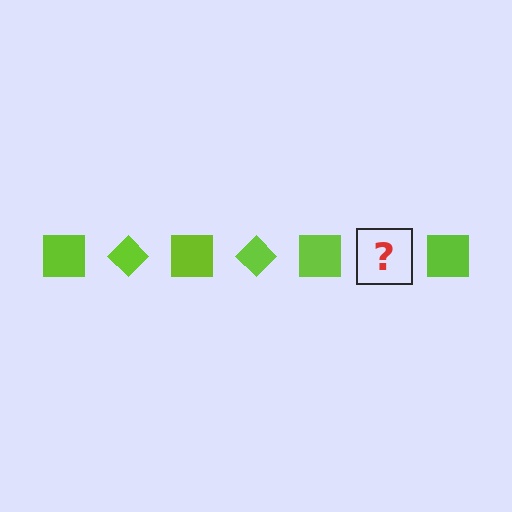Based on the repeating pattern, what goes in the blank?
The blank should be a lime diamond.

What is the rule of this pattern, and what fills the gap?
The rule is that the pattern cycles through square, diamond shapes in lime. The gap should be filled with a lime diamond.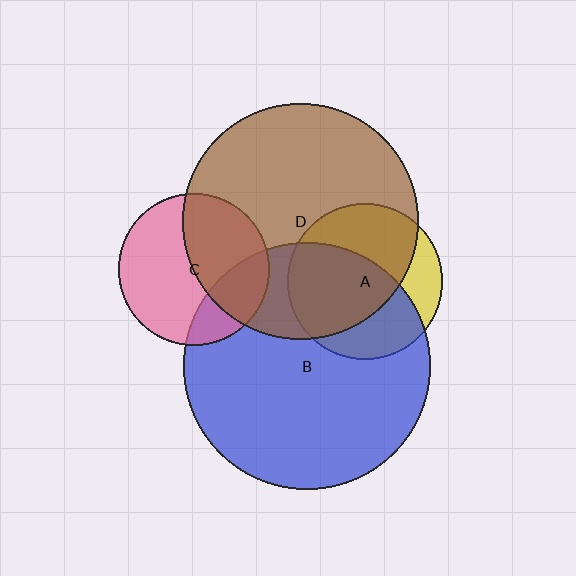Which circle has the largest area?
Circle B (blue).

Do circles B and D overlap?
Yes.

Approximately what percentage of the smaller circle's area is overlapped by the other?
Approximately 30%.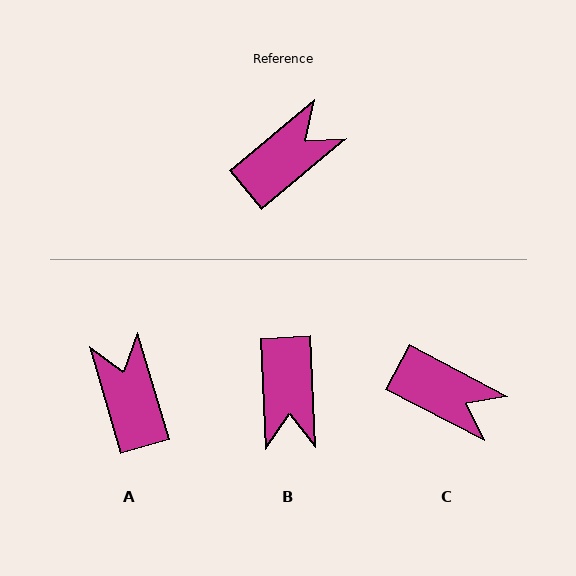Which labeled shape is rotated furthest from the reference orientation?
B, about 127 degrees away.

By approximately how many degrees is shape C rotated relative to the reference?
Approximately 67 degrees clockwise.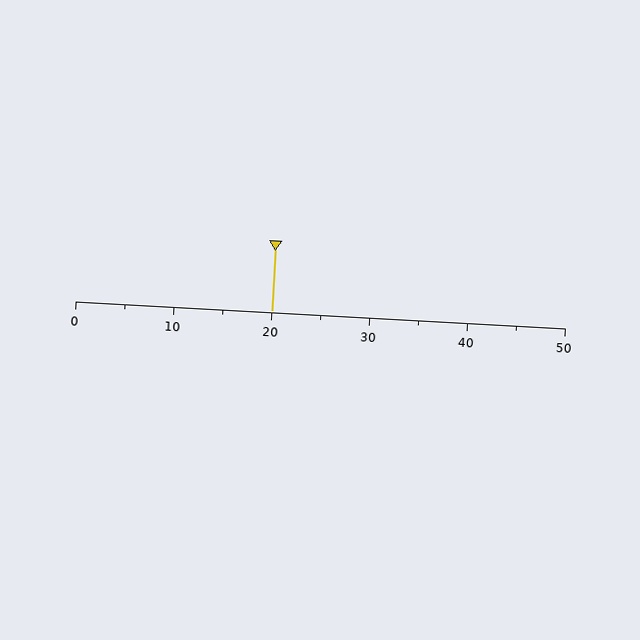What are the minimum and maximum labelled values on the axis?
The axis runs from 0 to 50.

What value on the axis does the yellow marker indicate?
The marker indicates approximately 20.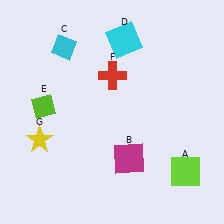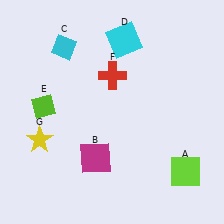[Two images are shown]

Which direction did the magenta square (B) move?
The magenta square (B) moved left.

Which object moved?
The magenta square (B) moved left.